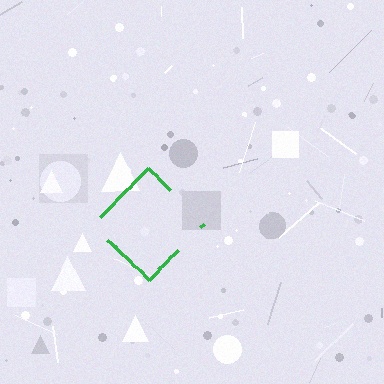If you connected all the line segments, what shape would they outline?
They would outline a diamond.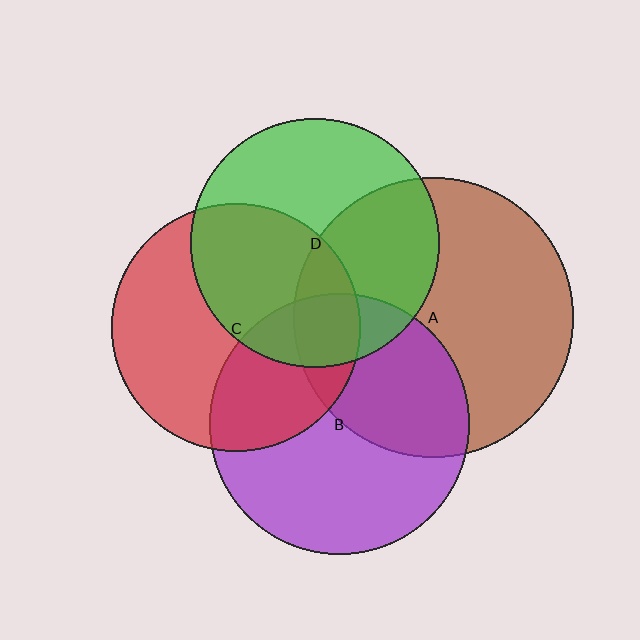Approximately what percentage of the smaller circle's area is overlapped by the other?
Approximately 40%.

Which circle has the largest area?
Circle A (brown).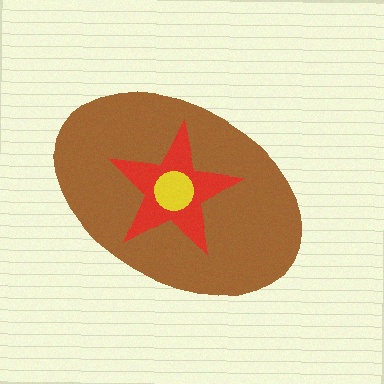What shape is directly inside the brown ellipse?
The red star.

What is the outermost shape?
The brown ellipse.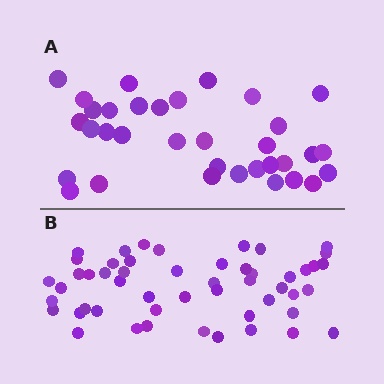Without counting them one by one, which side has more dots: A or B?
Region B (the bottom region) has more dots.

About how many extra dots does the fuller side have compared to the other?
Region B has approximately 15 more dots than region A.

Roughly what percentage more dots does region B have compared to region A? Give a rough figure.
About 50% more.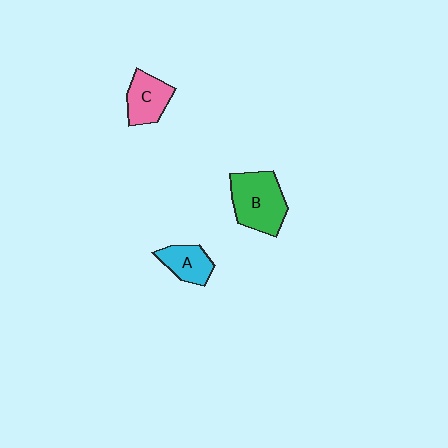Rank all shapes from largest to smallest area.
From largest to smallest: B (green), C (pink), A (cyan).